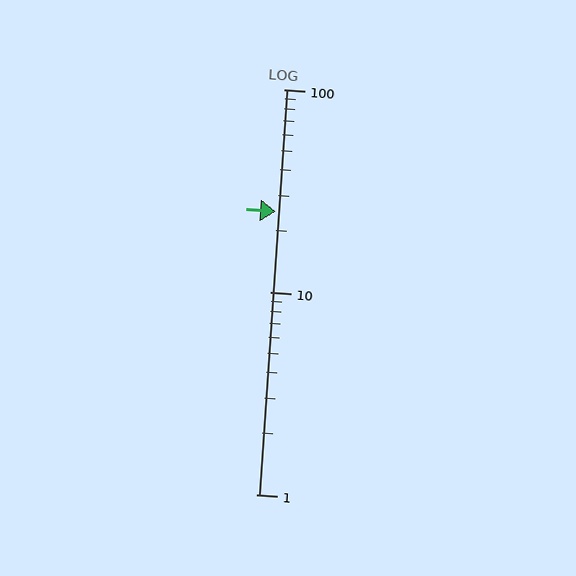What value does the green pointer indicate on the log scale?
The pointer indicates approximately 25.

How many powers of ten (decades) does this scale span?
The scale spans 2 decades, from 1 to 100.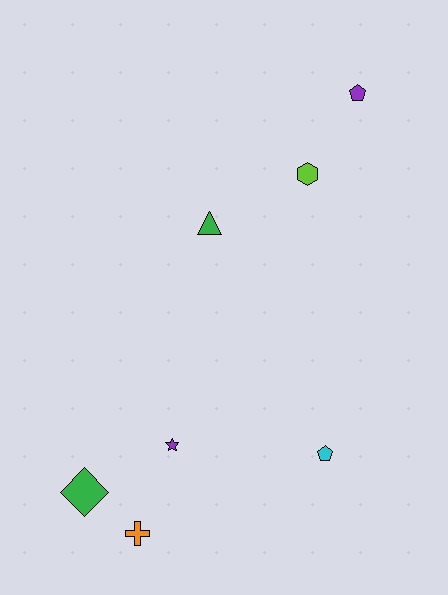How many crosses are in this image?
There is 1 cross.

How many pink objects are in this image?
There are no pink objects.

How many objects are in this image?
There are 7 objects.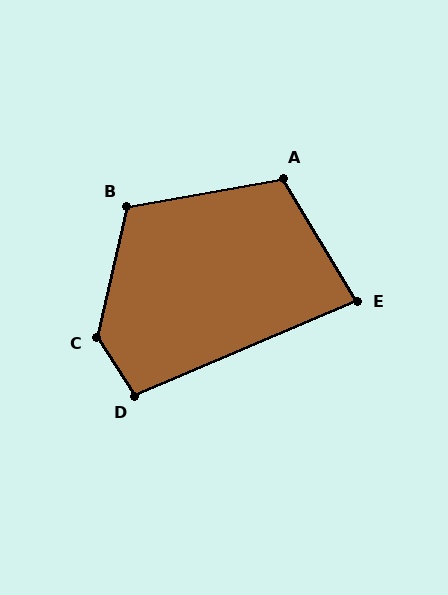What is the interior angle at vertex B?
Approximately 113 degrees (obtuse).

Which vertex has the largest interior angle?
C, at approximately 135 degrees.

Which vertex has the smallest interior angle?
E, at approximately 82 degrees.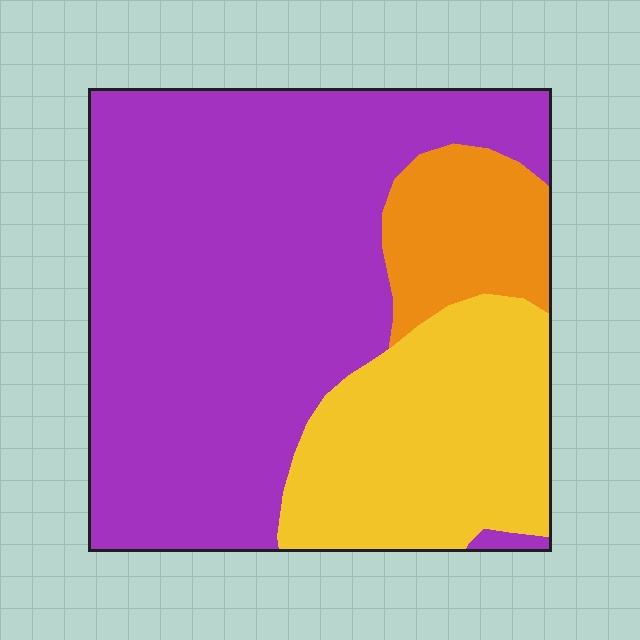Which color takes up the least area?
Orange, at roughly 10%.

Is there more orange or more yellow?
Yellow.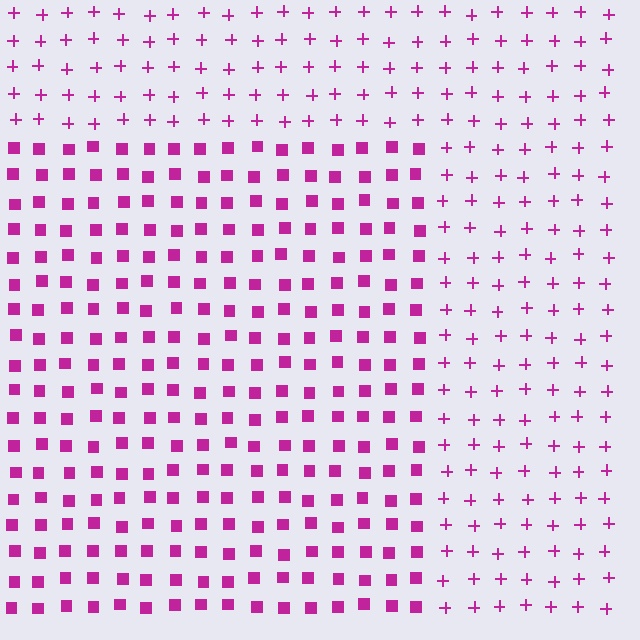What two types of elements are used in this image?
The image uses squares inside the rectangle region and plus signs outside it.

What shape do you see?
I see a rectangle.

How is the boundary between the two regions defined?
The boundary is defined by a change in element shape: squares inside vs. plus signs outside. All elements share the same color and spacing.